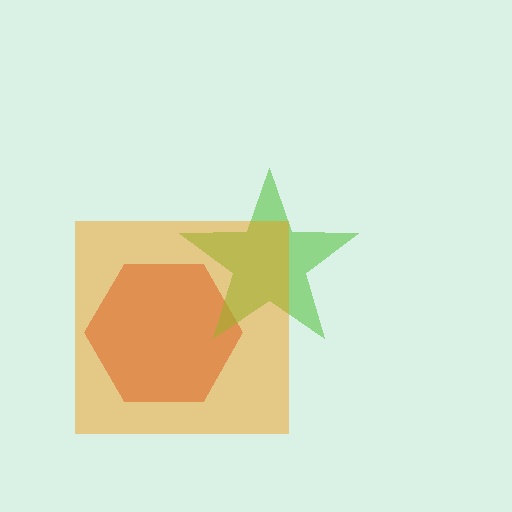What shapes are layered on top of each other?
The layered shapes are: a red hexagon, a lime star, an orange square.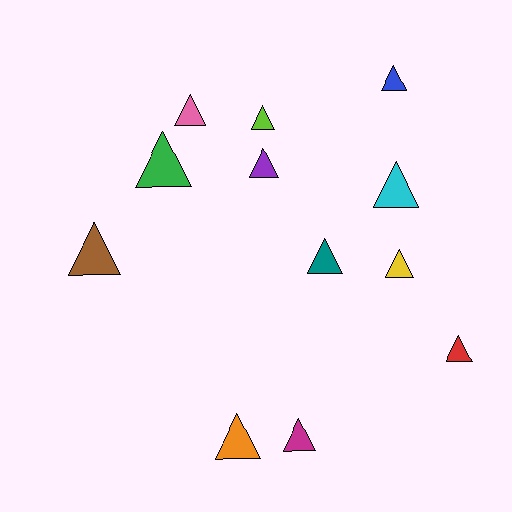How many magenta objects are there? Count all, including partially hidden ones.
There is 1 magenta object.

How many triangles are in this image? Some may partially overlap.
There are 12 triangles.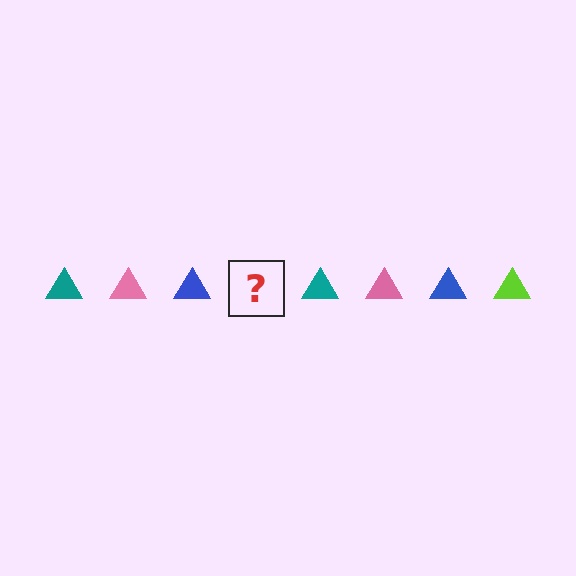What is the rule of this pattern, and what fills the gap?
The rule is that the pattern cycles through teal, pink, blue, lime triangles. The gap should be filled with a lime triangle.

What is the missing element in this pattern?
The missing element is a lime triangle.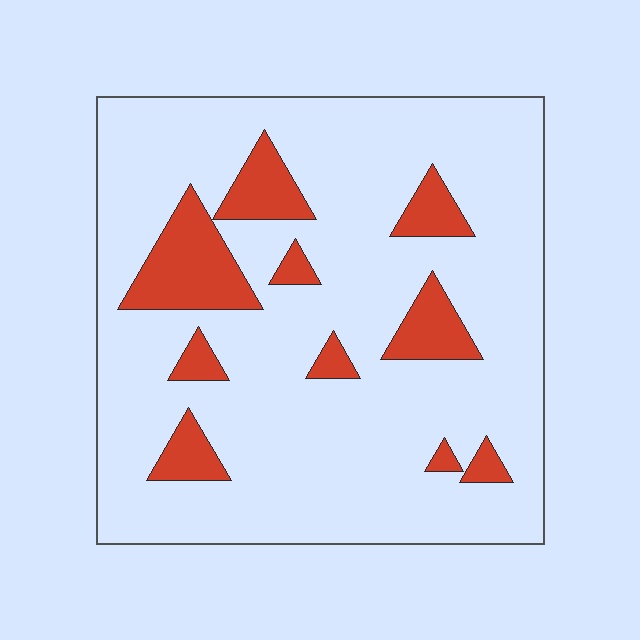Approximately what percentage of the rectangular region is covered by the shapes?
Approximately 15%.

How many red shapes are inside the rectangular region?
10.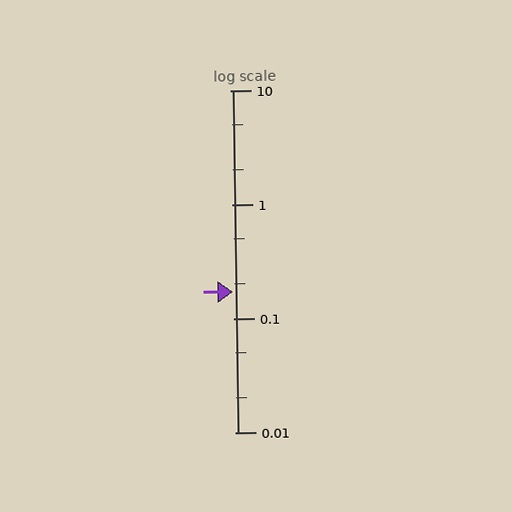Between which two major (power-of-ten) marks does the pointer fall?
The pointer is between 0.1 and 1.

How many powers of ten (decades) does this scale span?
The scale spans 3 decades, from 0.01 to 10.